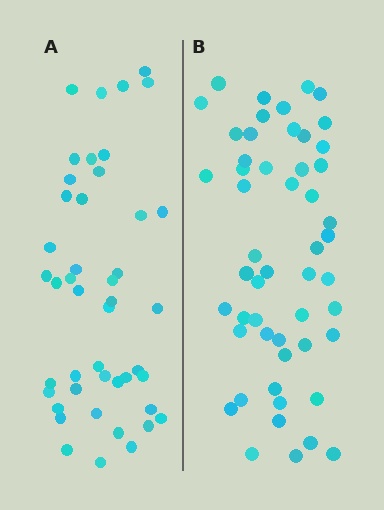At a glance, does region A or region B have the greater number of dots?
Region B (the right region) has more dots.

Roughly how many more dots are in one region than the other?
Region B has roughly 8 or so more dots than region A.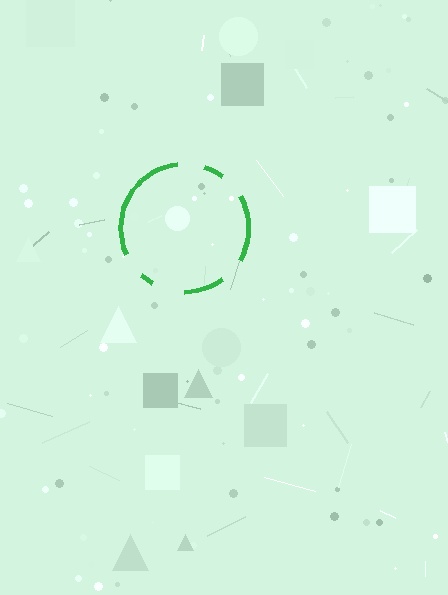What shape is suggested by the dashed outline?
The dashed outline suggests a circle.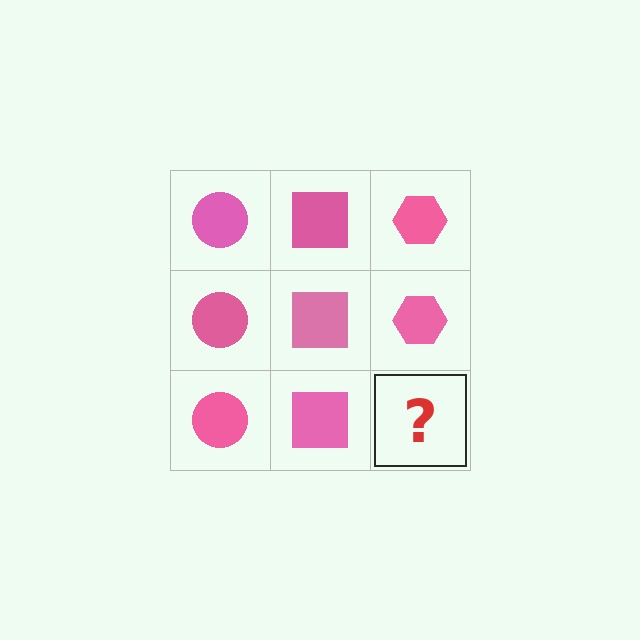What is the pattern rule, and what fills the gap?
The rule is that each column has a consistent shape. The gap should be filled with a pink hexagon.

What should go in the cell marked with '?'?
The missing cell should contain a pink hexagon.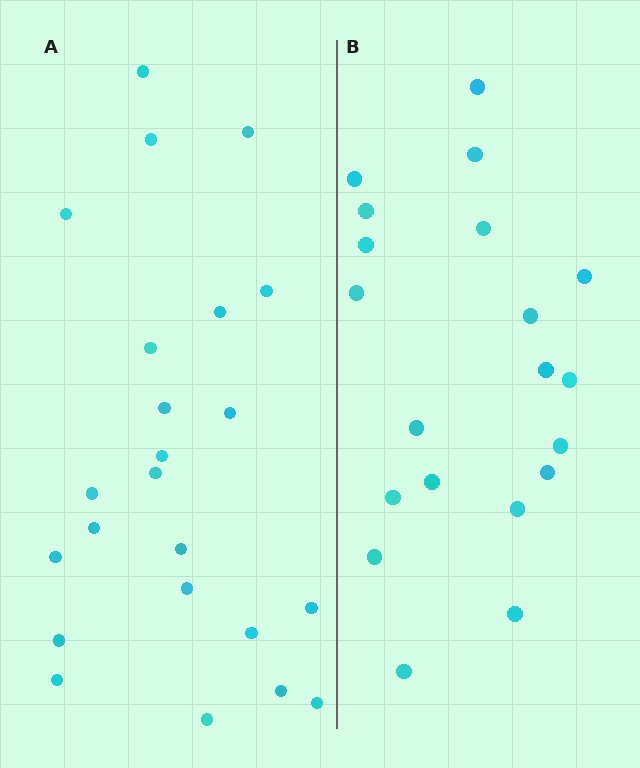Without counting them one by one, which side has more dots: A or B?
Region A (the left region) has more dots.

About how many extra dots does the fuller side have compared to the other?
Region A has just a few more — roughly 2 or 3 more dots than region B.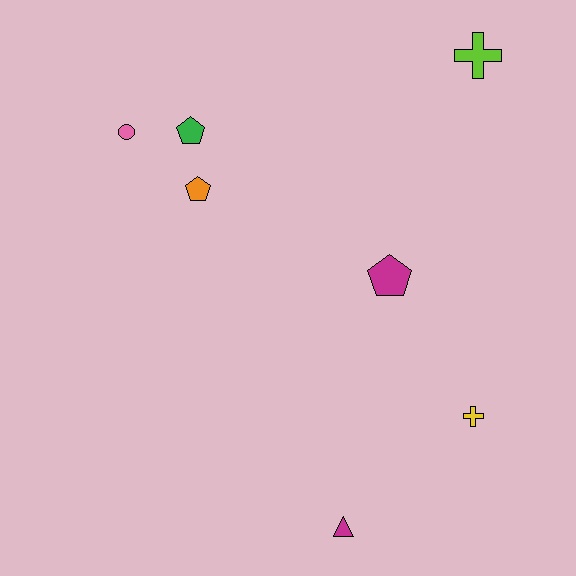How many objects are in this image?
There are 7 objects.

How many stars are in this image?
There are no stars.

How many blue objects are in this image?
There are no blue objects.